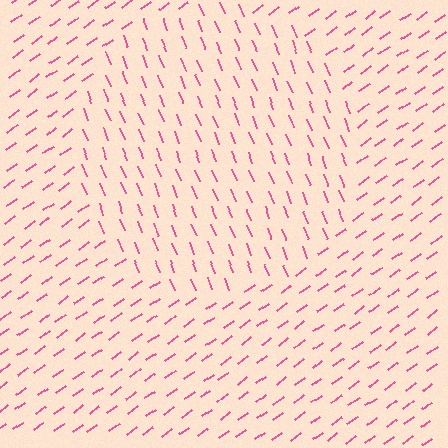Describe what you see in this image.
The image is filled with small pink line segments. A circle region in the image has lines oriented differently from the surrounding lines, creating a visible texture boundary.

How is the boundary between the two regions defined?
The boundary is defined purely by a change in line orientation (approximately 76 degrees difference). All lines are the same color and thickness.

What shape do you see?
I see a circle.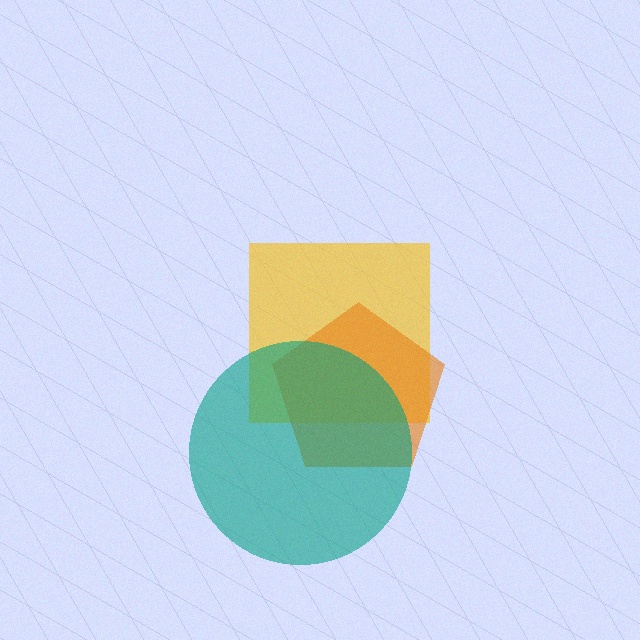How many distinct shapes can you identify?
There are 3 distinct shapes: a yellow square, an orange pentagon, a teal circle.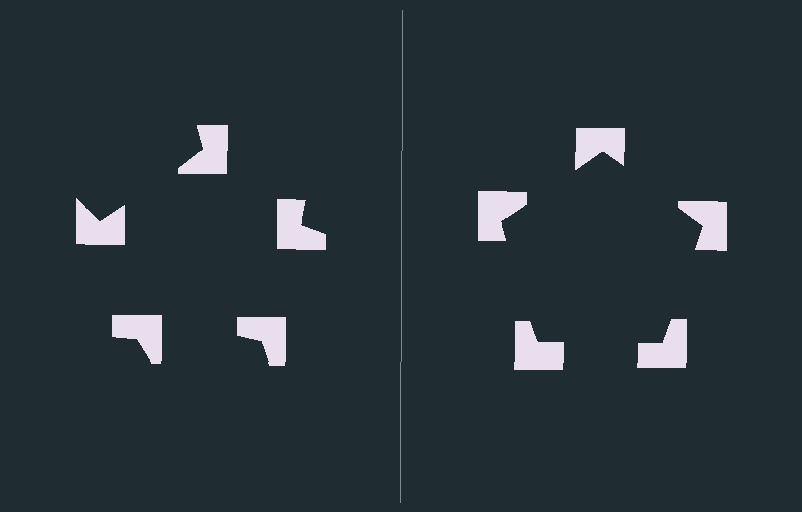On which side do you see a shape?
An illusory pentagon appears on the right side. On the left side the wedge cuts are rotated, so no coherent shape forms.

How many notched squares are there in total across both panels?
10 — 5 on each side.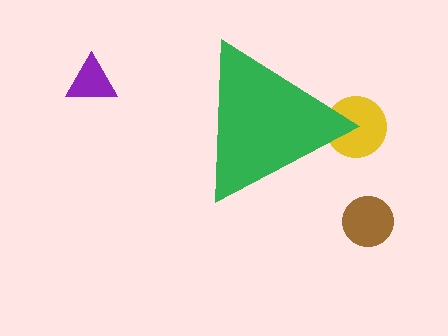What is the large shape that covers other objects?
A green triangle.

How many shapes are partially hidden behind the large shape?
1 shape is partially hidden.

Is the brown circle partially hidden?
No, the brown circle is fully visible.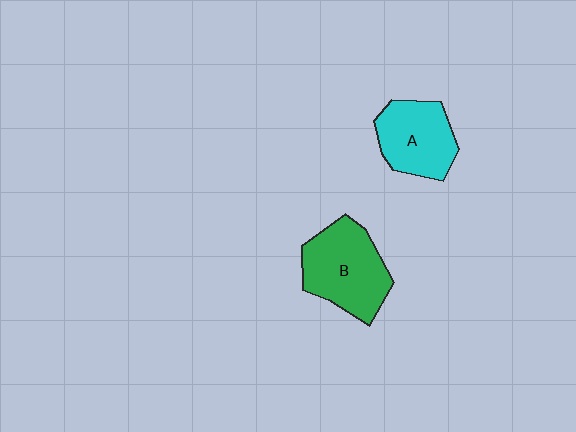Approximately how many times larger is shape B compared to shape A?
Approximately 1.2 times.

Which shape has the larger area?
Shape B (green).